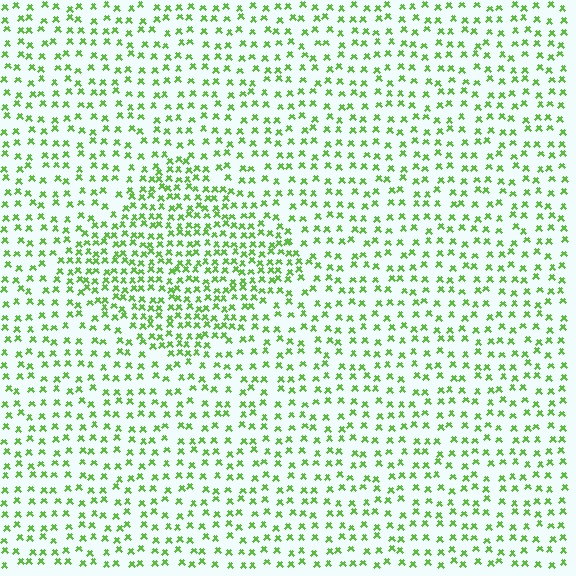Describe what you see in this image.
The image contains small lime elements arranged at two different densities. A diamond-shaped region is visible where the elements are more densely packed than the surrounding area.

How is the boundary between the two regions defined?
The boundary is defined by a change in element density (approximately 1.8x ratio). All elements are the same color, size, and shape.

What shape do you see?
I see a diamond.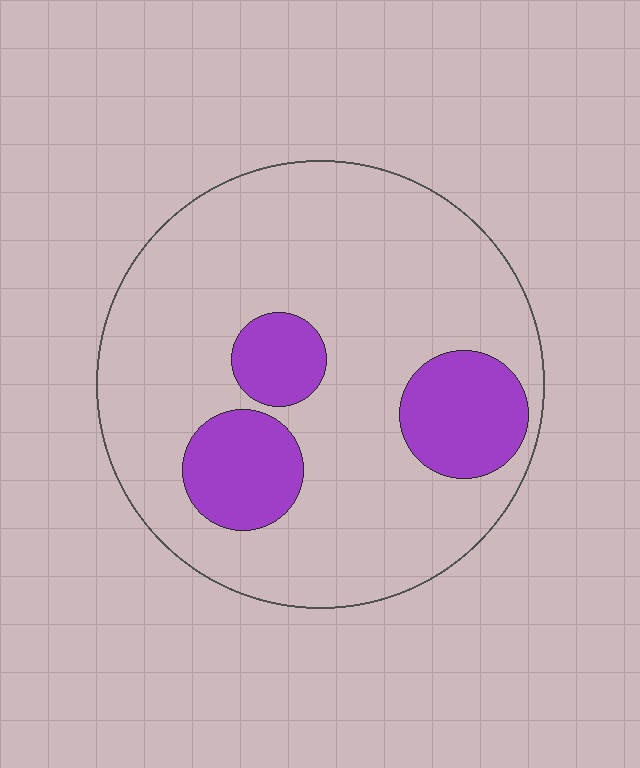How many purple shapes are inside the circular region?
3.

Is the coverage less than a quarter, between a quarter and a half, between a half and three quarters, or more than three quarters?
Less than a quarter.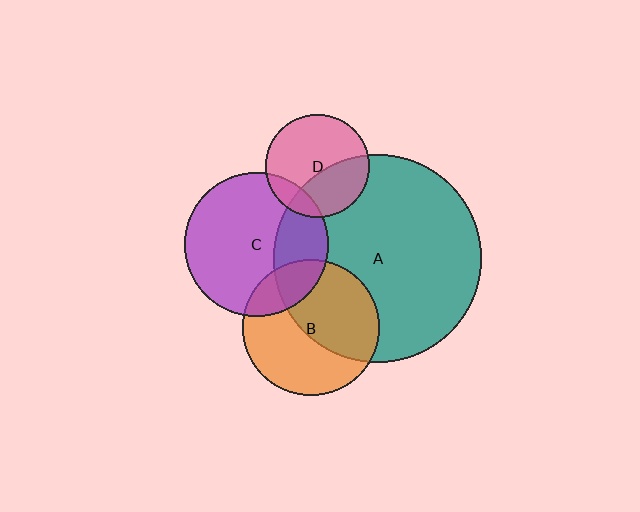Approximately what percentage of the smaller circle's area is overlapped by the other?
Approximately 20%.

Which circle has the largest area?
Circle A (teal).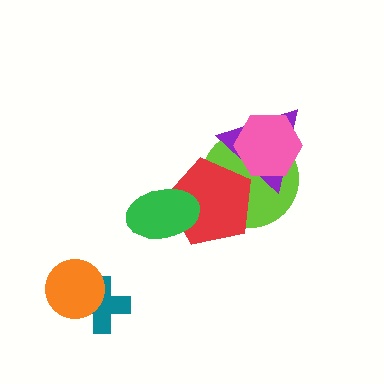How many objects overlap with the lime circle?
3 objects overlap with the lime circle.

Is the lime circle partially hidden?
Yes, it is partially covered by another shape.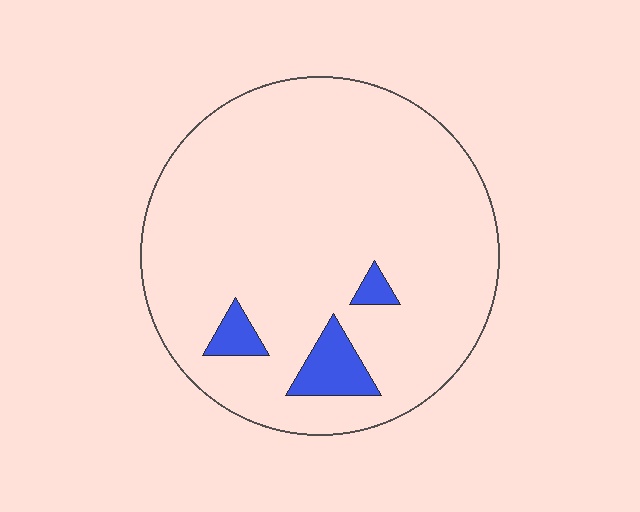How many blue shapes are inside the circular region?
3.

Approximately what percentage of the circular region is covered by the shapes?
Approximately 5%.